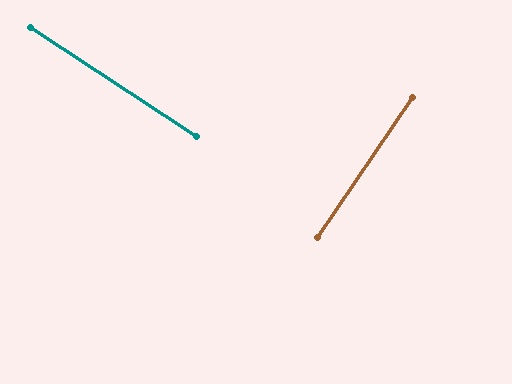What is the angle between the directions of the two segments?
Approximately 89 degrees.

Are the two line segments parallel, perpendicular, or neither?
Perpendicular — they meet at approximately 89°.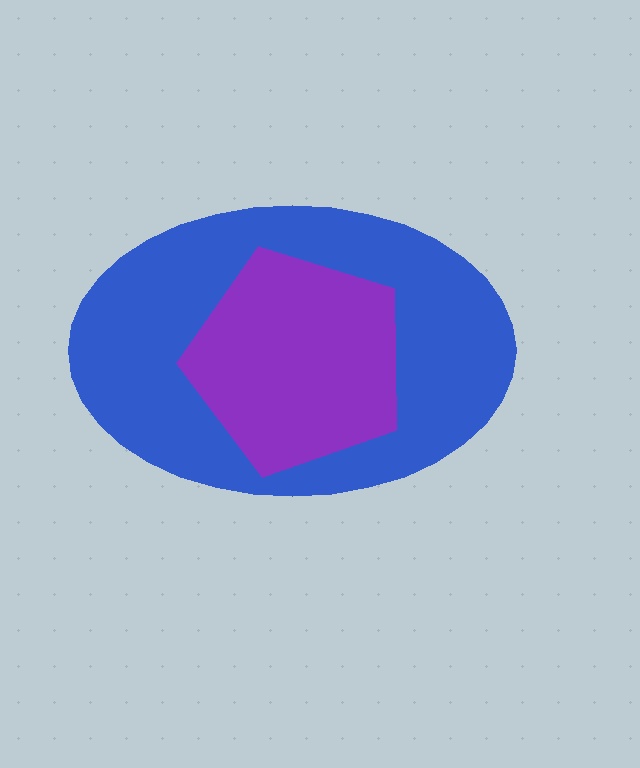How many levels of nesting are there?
2.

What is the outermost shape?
The blue ellipse.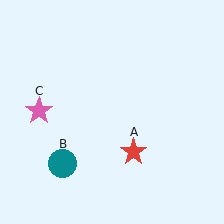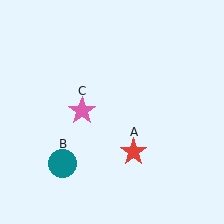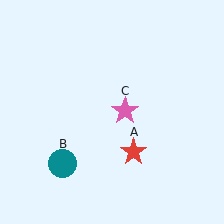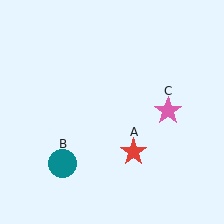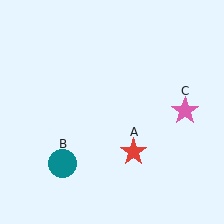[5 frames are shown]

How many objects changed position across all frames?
1 object changed position: pink star (object C).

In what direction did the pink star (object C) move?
The pink star (object C) moved right.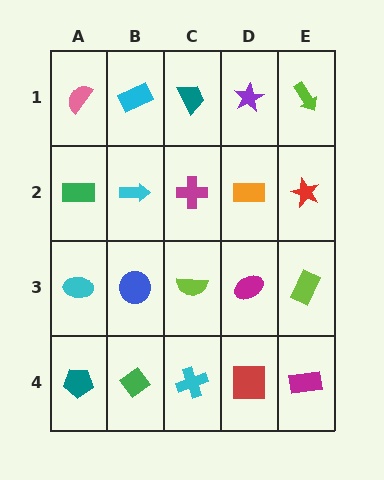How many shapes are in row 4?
5 shapes.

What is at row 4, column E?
A magenta rectangle.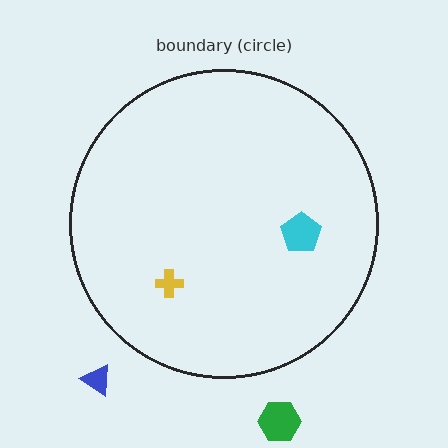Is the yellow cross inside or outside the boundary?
Inside.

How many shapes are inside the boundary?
2 inside, 2 outside.